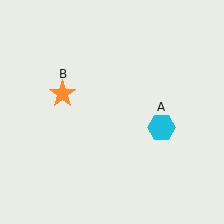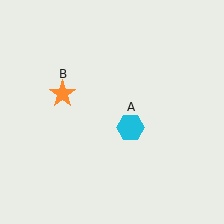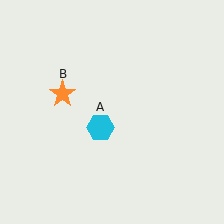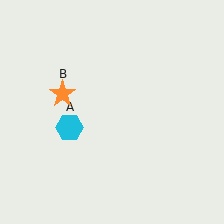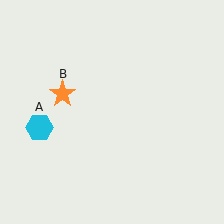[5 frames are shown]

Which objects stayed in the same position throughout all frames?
Orange star (object B) remained stationary.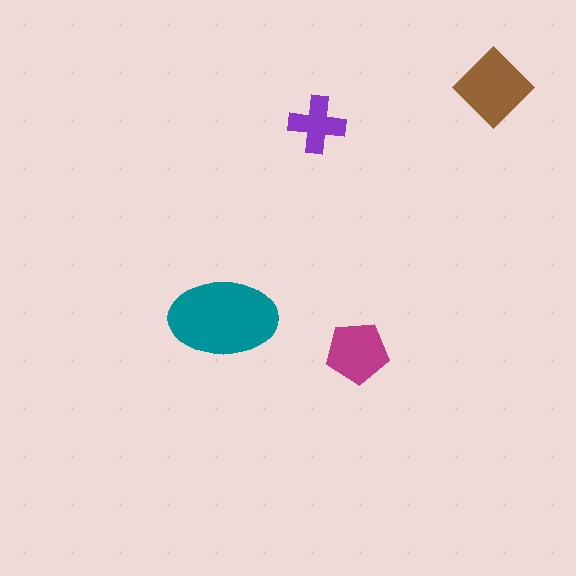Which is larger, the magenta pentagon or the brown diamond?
The brown diamond.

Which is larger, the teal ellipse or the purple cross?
The teal ellipse.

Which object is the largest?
The teal ellipse.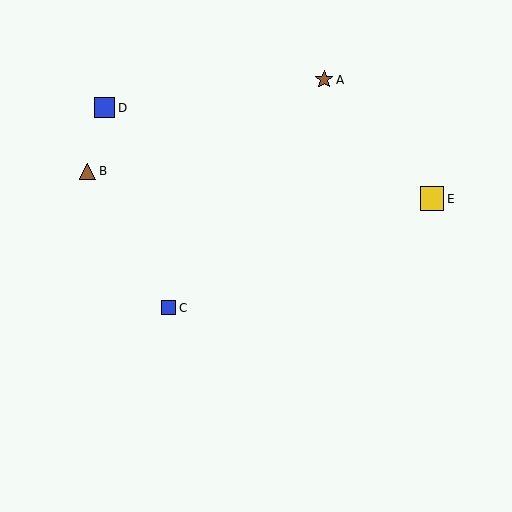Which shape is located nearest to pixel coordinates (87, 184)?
The brown triangle (labeled B) at (88, 171) is nearest to that location.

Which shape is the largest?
The yellow square (labeled E) is the largest.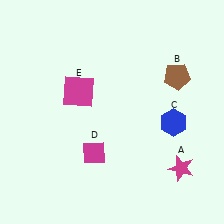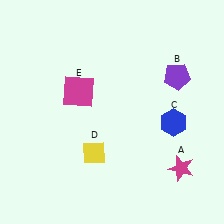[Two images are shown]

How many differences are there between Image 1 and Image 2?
There are 2 differences between the two images.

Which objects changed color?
B changed from brown to purple. D changed from magenta to yellow.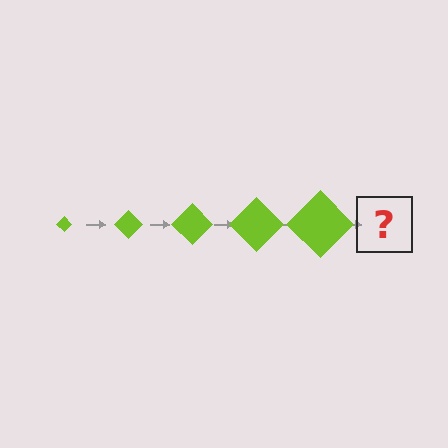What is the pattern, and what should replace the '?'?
The pattern is that the diamond gets progressively larger each step. The '?' should be a lime diamond, larger than the previous one.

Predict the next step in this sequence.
The next step is a lime diamond, larger than the previous one.